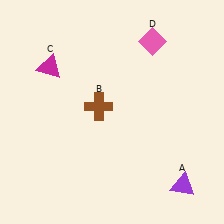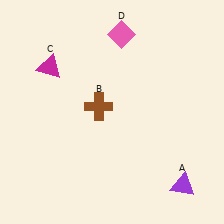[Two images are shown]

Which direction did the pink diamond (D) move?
The pink diamond (D) moved left.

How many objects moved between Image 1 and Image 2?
1 object moved between the two images.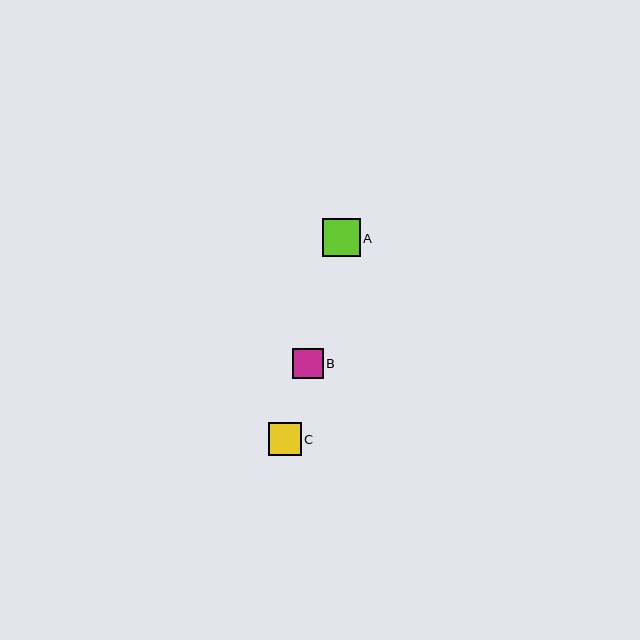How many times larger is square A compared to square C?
Square A is approximately 1.2 times the size of square C.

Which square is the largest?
Square A is the largest with a size of approximately 38 pixels.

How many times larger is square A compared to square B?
Square A is approximately 1.3 times the size of square B.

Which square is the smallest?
Square B is the smallest with a size of approximately 30 pixels.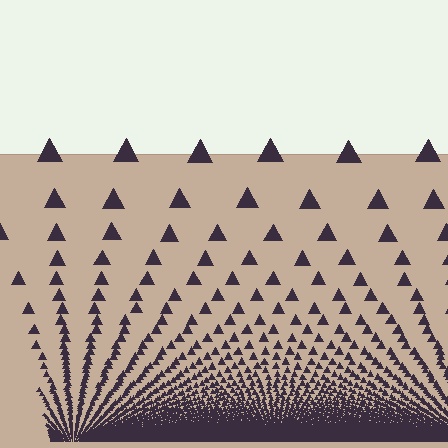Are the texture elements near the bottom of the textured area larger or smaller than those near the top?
Smaller. The gradient is inverted — elements near the bottom are smaller and denser.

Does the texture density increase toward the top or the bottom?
Density increases toward the bottom.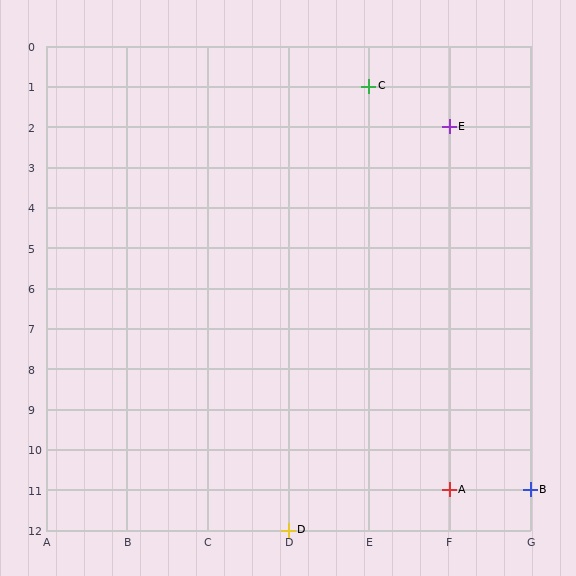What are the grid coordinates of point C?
Point C is at grid coordinates (E, 1).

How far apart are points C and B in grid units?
Points C and B are 2 columns and 10 rows apart (about 10.2 grid units diagonally).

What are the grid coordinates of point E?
Point E is at grid coordinates (F, 2).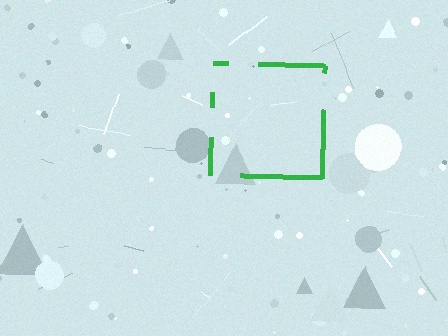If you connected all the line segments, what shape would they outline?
They would outline a square.